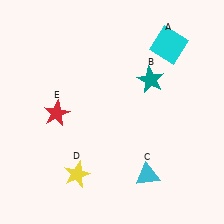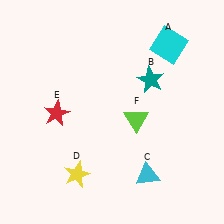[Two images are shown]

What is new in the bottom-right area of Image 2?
A lime triangle (F) was added in the bottom-right area of Image 2.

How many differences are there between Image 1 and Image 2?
There is 1 difference between the two images.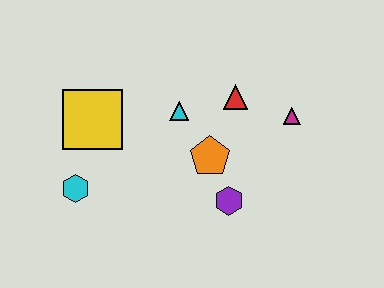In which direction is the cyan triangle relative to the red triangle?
The cyan triangle is to the left of the red triangle.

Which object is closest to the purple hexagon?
The orange pentagon is closest to the purple hexagon.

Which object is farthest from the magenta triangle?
The cyan hexagon is farthest from the magenta triangle.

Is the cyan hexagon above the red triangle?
No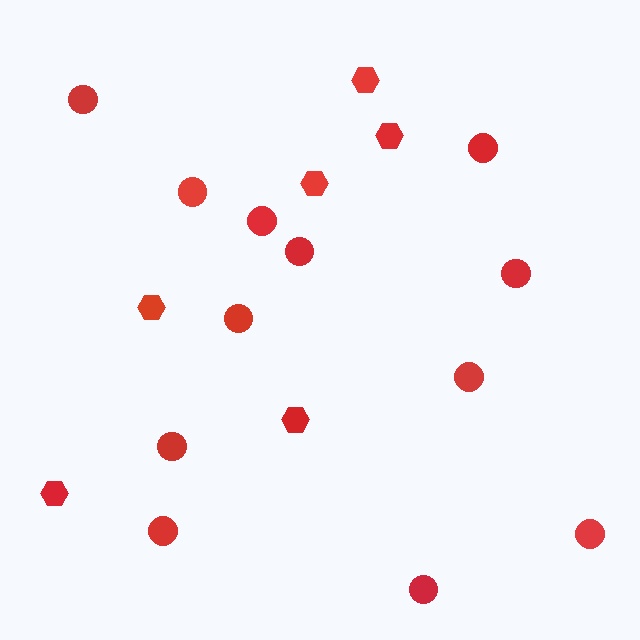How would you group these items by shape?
There are 2 groups: one group of circles (12) and one group of hexagons (6).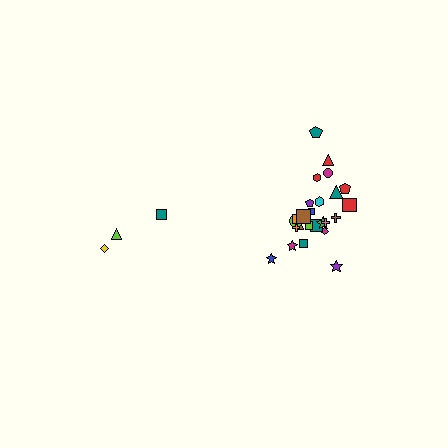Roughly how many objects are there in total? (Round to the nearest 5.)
Roughly 30 objects in total.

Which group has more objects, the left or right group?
The right group.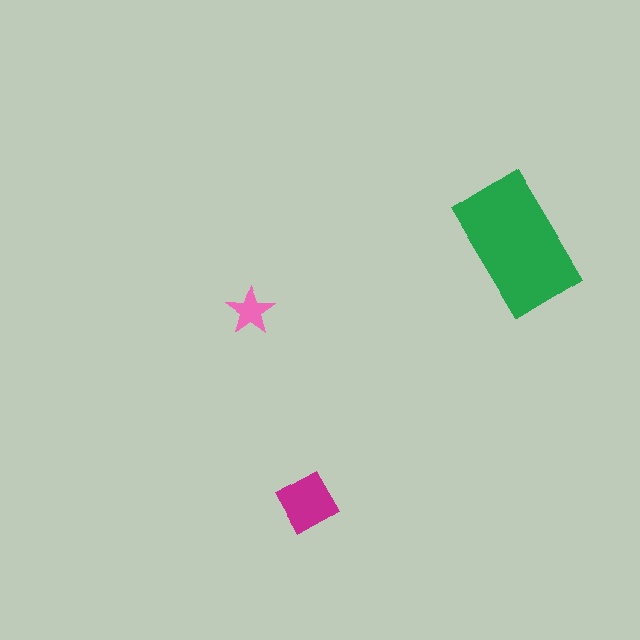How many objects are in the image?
There are 3 objects in the image.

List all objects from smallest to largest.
The pink star, the magenta diamond, the green rectangle.